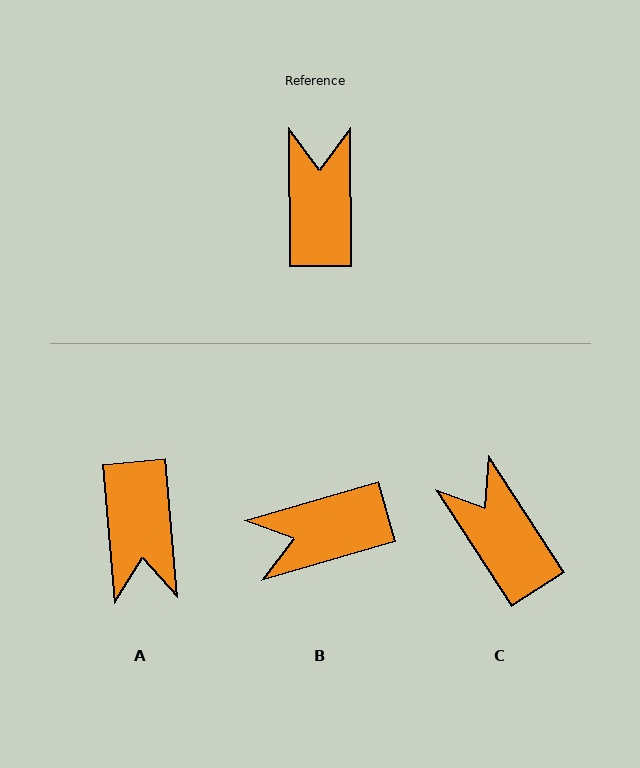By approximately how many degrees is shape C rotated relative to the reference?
Approximately 33 degrees counter-clockwise.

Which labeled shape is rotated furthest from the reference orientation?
A, about 175 degrees away.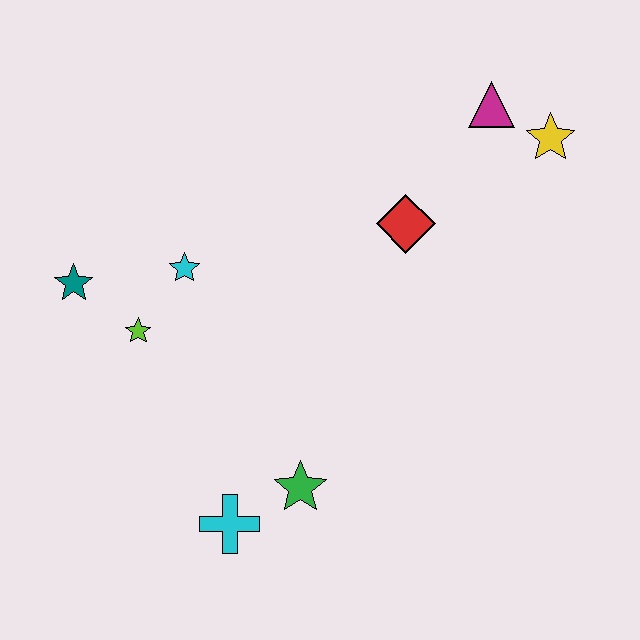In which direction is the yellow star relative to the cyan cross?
The yellow star is above the cyan cross.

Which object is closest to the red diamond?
The magenta triangle is closest to the red diamond.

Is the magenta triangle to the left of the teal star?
No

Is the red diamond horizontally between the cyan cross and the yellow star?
Yes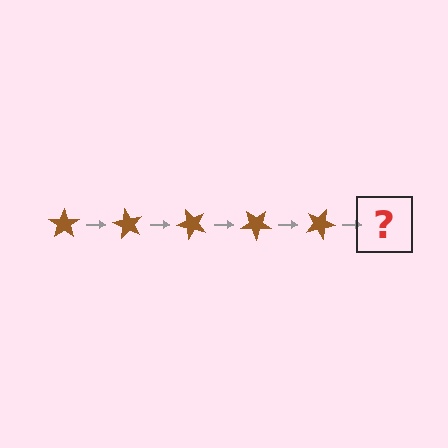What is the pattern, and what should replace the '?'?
The pattern is that the star rotates 60 degrees each step. The '?' should be a brown star rotated 300 degrees.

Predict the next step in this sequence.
The next step is a brown star rotated 300 degrees.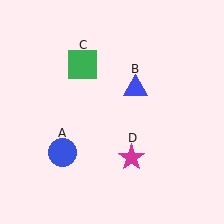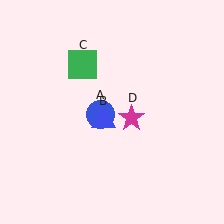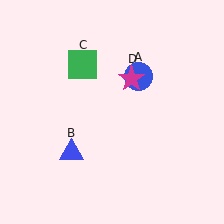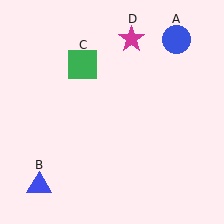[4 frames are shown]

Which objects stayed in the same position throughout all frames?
Green square (object C) remained stationary.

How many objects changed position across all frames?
3 objects changed position: blue circle (object A), blue triangle (object B), magenta star (object D).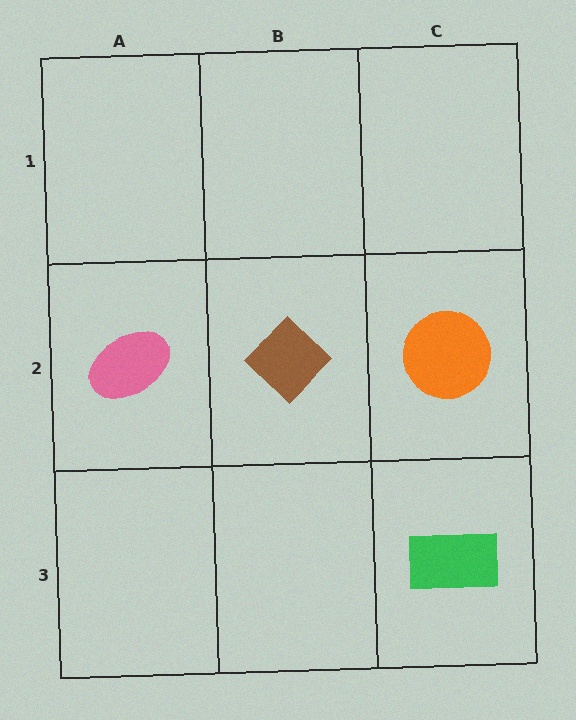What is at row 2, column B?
A brown diamond.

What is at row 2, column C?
An orange circle.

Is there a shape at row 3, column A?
No, that cell is empty.